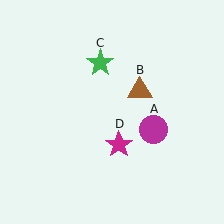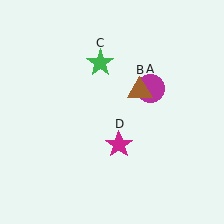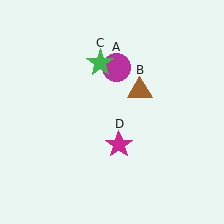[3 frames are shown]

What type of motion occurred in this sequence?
The magenta circle (object A) rotated counterclockwise around the center of the scene.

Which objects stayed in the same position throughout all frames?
Brown triangle (object B) and green star (object C) and magenta star (object D) remained stationary.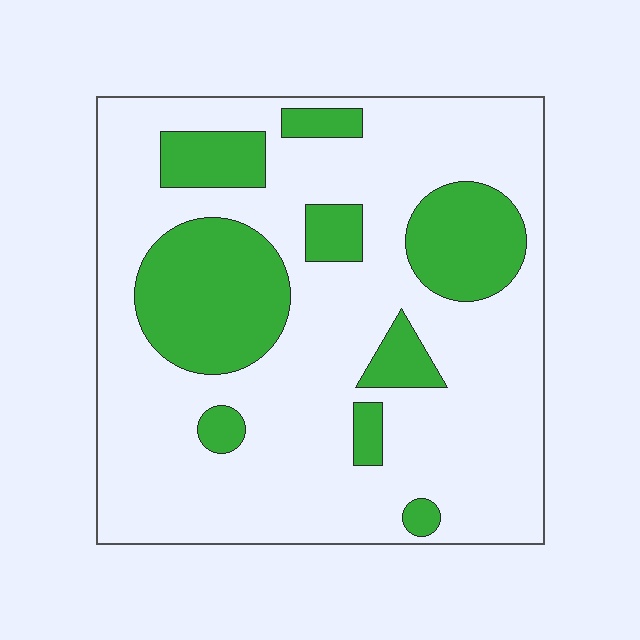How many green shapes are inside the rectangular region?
9.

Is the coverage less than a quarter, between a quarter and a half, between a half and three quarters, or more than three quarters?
Between a quarter and a half.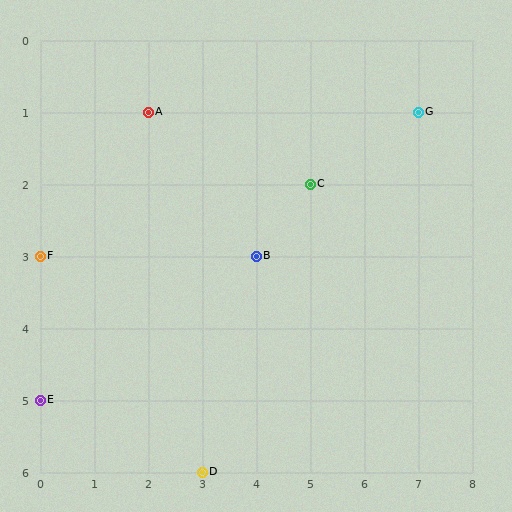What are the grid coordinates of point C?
Point C is at grid coordinates (5, 2).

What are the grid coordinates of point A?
Point A is at grid coordinates (2, 1).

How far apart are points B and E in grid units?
Points B and E are 4 columns and 2 rows apart (about 4.5 grid units diagonally).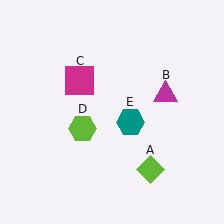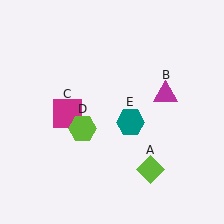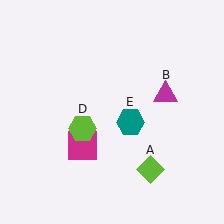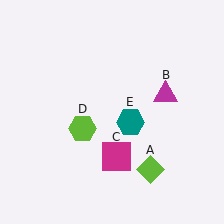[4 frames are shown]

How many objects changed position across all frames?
1 object changed position: magenta square (object C).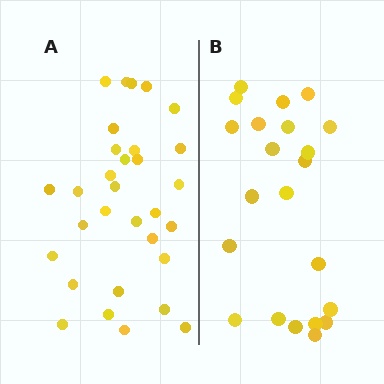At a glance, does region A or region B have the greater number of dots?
Region A (the left region) has more dots.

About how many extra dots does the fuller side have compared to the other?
Region A has roughly 8 or so more dots than region B.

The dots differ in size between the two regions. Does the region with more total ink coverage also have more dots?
No. Region B has more total ink coverage because its dots are larger, but region A actually contains more individual dots. Total area can be misleading — the number of items is what matters here.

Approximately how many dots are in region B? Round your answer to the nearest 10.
About 20 dots. (The exact count is 22, which rounds to 20.)